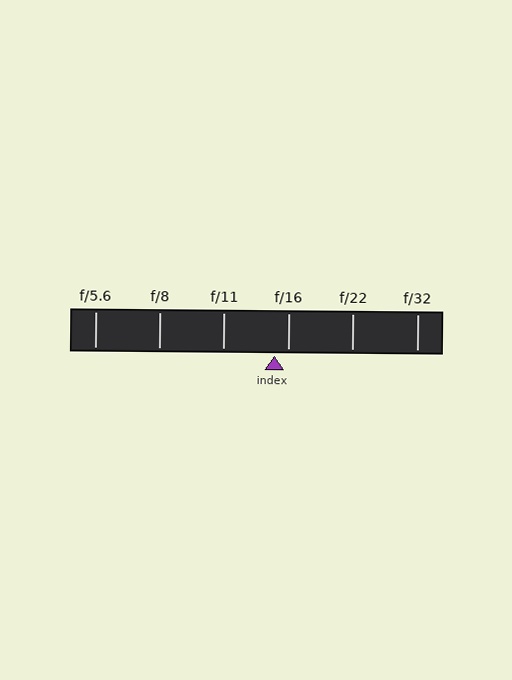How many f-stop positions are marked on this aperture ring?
There are 6 f-stop positions marked.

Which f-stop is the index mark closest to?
The index mark is closest to f/16.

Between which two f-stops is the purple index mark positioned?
The index mark is between f/11 and f/16.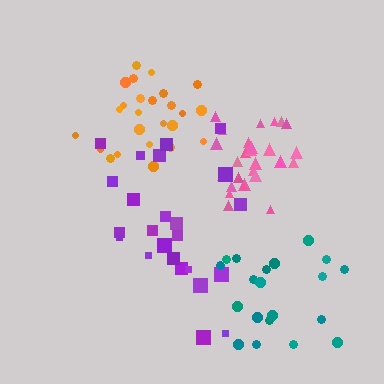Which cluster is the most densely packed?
Pink.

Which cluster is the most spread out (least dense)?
Purple.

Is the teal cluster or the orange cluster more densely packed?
Orange.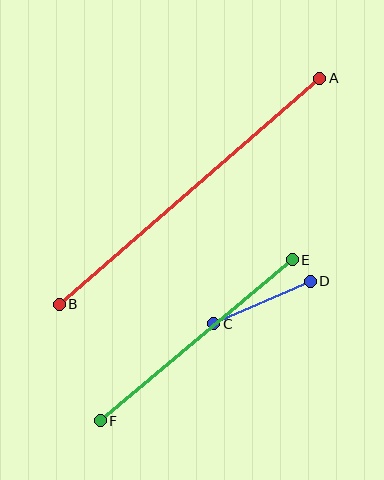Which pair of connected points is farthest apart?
Points A and B are farthest apart.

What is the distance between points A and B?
The distance is approximately 345 pixels.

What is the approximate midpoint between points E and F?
The midpoint is at approximately (196, 340) pixels.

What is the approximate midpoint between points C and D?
The midpoint is at approximately (262, 302) pixels.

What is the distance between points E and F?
The distance is approximately 251 pixels.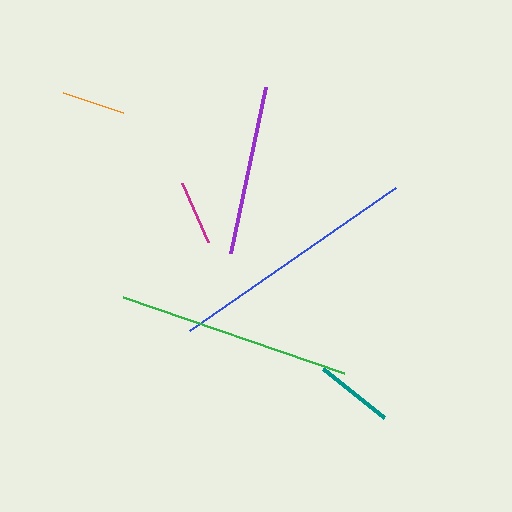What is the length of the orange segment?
The orange segment is approximately 63 pixels long.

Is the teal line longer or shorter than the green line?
The green line is longer than the teal line.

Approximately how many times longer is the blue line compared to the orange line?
The blue line is approximately 4.0 times the length of the orange line.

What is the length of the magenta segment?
The magenta segment is approximately 64 pixels long.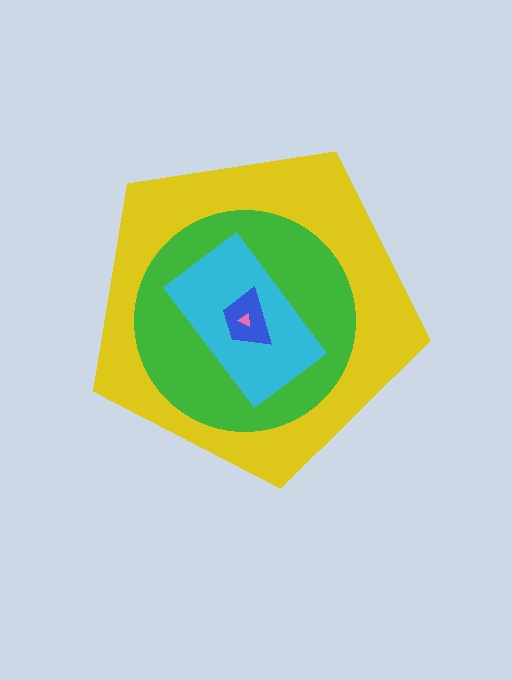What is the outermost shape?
The yellow pentagon.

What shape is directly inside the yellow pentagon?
The green circle.